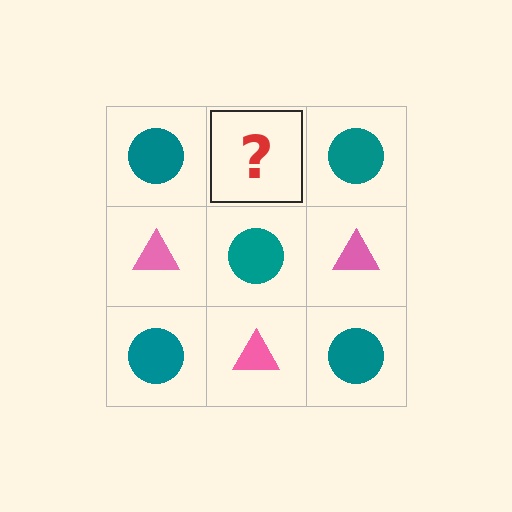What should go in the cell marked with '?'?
The missing cell should contain a pink triangle.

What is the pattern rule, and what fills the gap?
The rule is that it alternates teal circle and pink triangle in a checkerboard pattern. The gap should be filled with a pink triangle.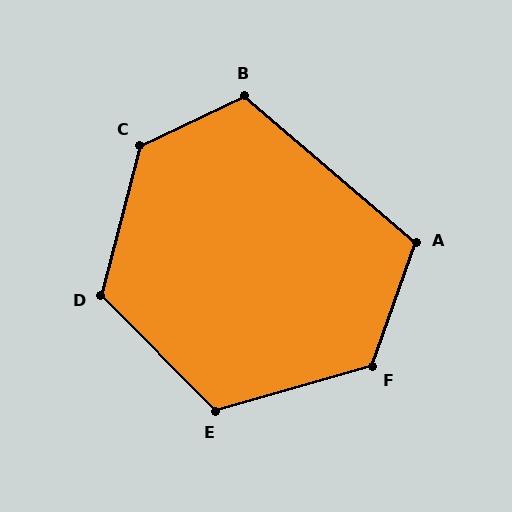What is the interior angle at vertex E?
Approximately 119 degrees (obtuse).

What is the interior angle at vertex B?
Approximately 114 degrees (obtuse).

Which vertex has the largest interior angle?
C, at approximately 130 degrees.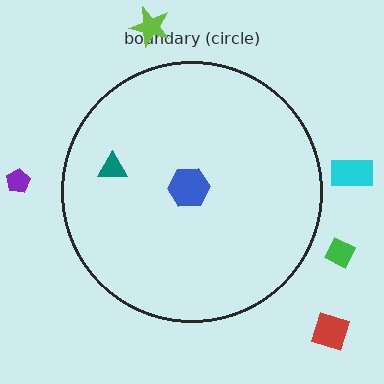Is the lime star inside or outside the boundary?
Outside.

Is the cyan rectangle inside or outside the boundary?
Outside.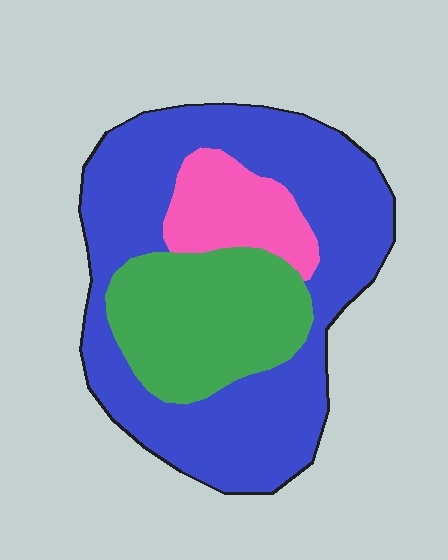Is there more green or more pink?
Green.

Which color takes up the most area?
Blue, at roughly 60%.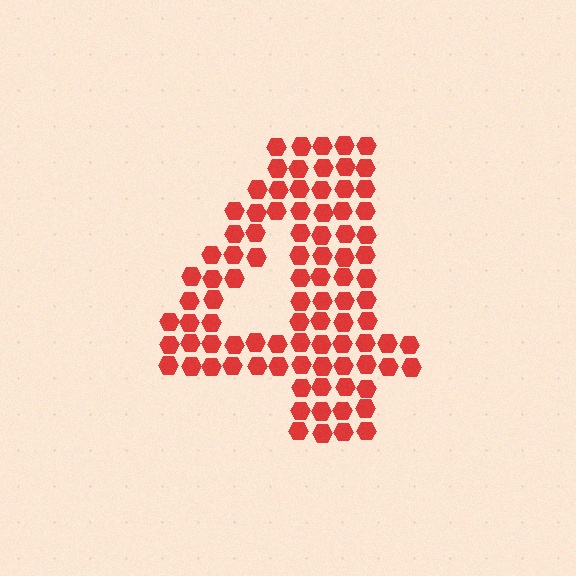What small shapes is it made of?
It is made of small hexagons.